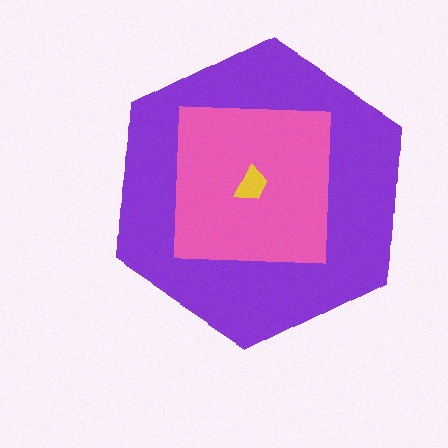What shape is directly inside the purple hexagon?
The pink square.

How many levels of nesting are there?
3.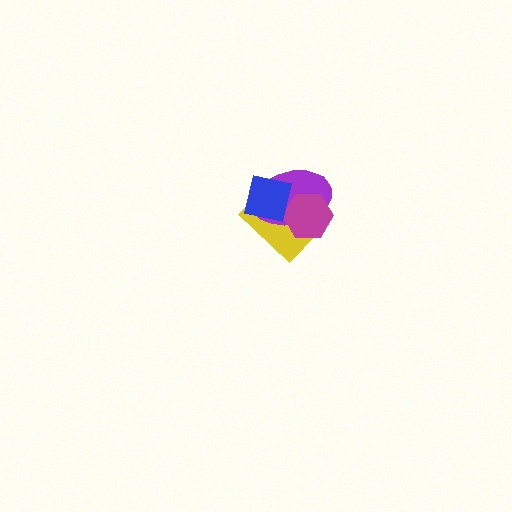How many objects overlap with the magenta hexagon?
3 objects overlap with the magenta hexagon.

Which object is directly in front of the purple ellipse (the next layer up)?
The magenta hexagon is directly in front of the purple ellipse.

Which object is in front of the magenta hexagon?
The blue square is in front of the magenta hexagon.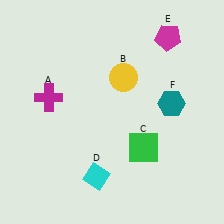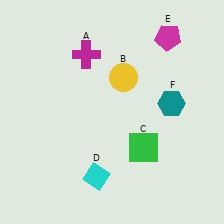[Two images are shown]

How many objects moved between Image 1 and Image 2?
1 object moved between the two images.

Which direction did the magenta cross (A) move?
The magenta cross (A) moved up.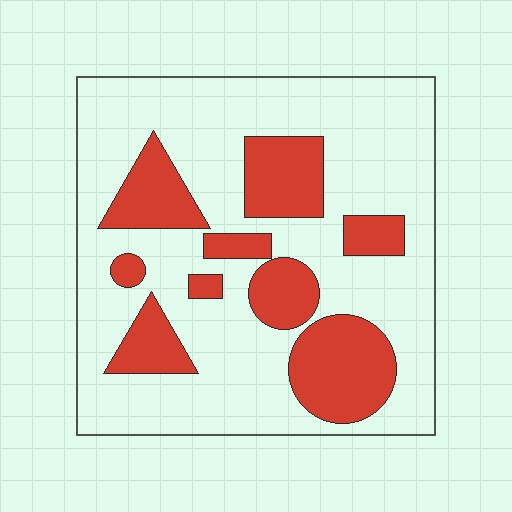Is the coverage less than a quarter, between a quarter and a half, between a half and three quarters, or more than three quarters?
Between a quarter and a half.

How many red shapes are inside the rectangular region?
9.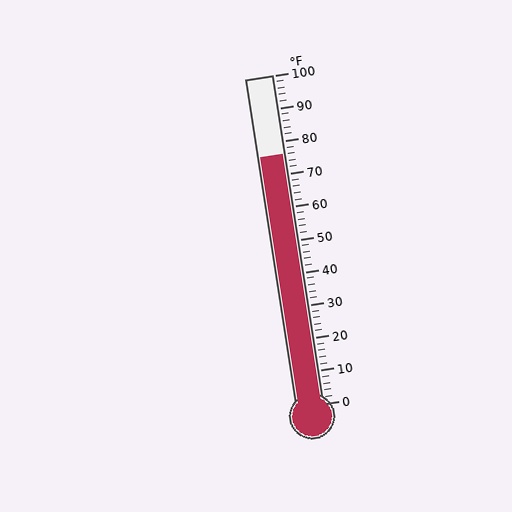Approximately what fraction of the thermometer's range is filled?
The thermometer is filled to approximately 75% of its range.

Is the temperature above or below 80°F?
The temperature is below 80°F.